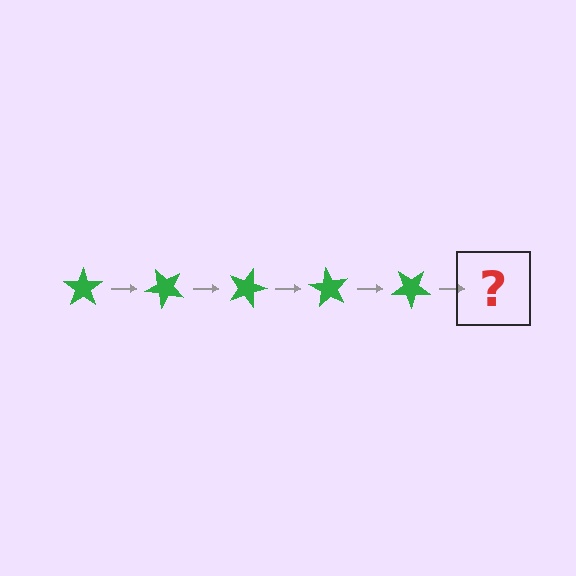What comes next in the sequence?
The next element should be a green star rotated 225 degrees.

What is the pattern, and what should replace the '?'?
The pattern is that the star rotates 45 degrees each step. The '?' should be a green star rotated 225 degrees.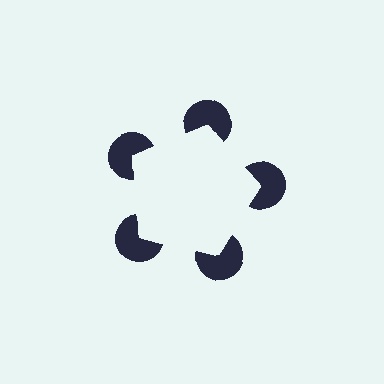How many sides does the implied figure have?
5 sides.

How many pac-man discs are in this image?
There are 5 — one at each vertex of the illusory pentagon.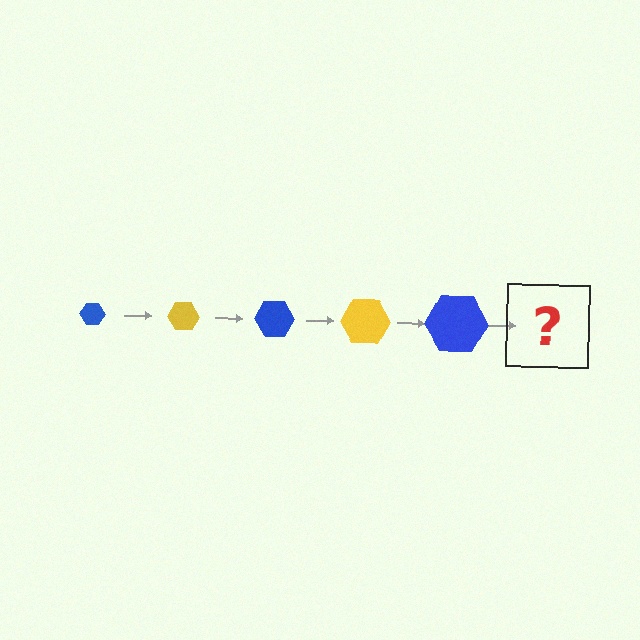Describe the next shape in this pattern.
It should be a yellow hexagon, larger than the previous one.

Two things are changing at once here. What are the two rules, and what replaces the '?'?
The two rules are that the hexagon grows larger each step and the color cycles through blue and yellow. The '?' should be a yellow hexagon, larger than the previous one.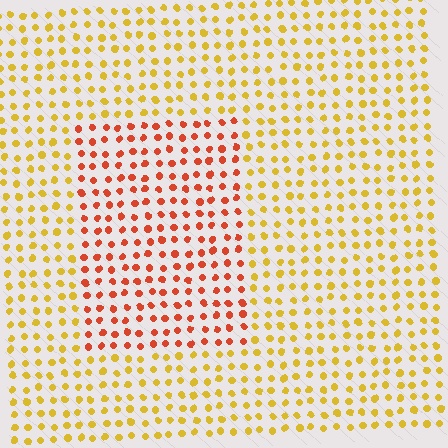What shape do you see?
I see a rectangle.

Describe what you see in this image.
The image is filled with small yellow elements in a uniform arrangement. A rectangle-shaped region is visible where the elements are tinted to a slightly different hue, forming a subtle color boundary.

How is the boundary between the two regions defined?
The boundary is defined purely by a slight shift in hue (about 41 degrees). Spacing, size, and orientation are identical on both sides.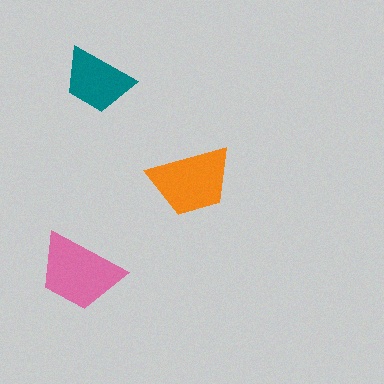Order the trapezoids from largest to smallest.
the pink one, the orange one, the teal one.